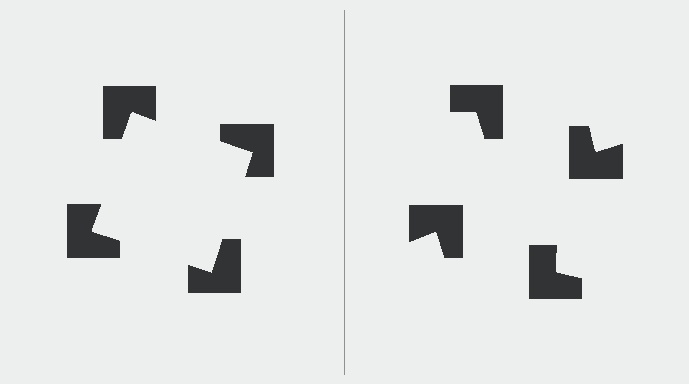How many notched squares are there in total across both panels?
8 — 4 on each side.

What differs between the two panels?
The notched squares are positioned identically on both sides; only the wedge orientations differ. On the left they align to a square; on the right they are misaligned.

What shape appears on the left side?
An illusory square.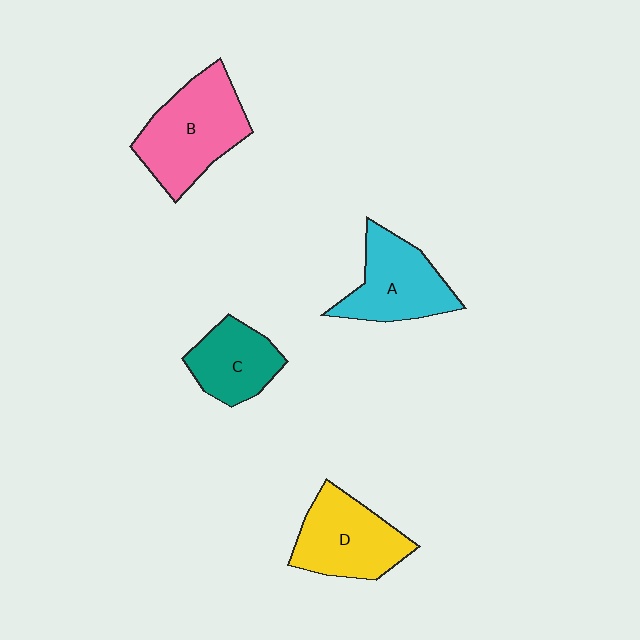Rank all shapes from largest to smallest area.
From largest to smallest: B (pink), D (yellow), A (cyan), C (teal).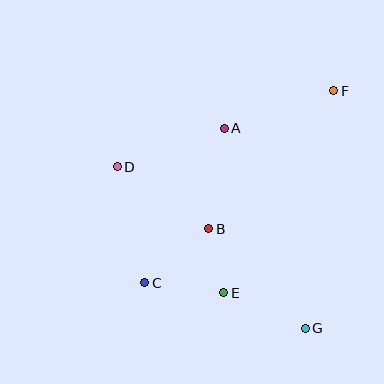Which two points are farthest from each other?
Points C and F are farthest from each other.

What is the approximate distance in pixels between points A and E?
The distance between A and E is approximately 164 pixels.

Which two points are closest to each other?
Points B and E are closest to each other.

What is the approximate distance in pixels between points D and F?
The distance between D and F is approximately 229 pixels.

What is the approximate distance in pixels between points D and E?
The distance between D and E is approximately 165 pixels.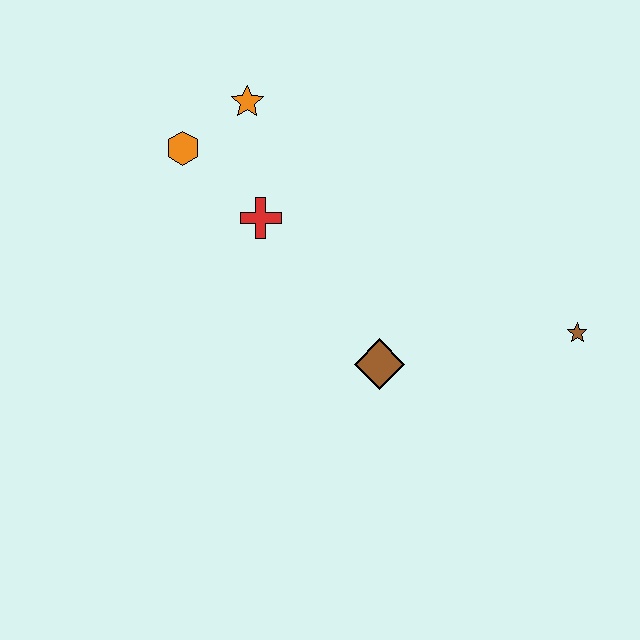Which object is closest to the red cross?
The orange hexagon is closest to the red cross.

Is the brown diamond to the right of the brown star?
No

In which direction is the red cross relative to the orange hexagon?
The red cross is to the right of the orange hexagon.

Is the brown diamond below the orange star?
Yes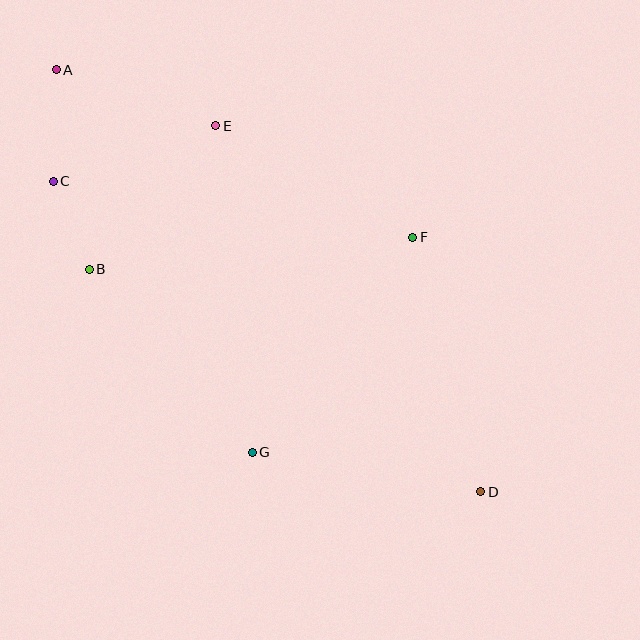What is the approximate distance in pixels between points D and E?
The distance between D and E is approximately 452 pixels.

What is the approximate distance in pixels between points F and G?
The distance between F and G is approximately 269 pixels.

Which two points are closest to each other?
Points B and C are closest to each other.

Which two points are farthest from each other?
Points A and D are farthest from each other.